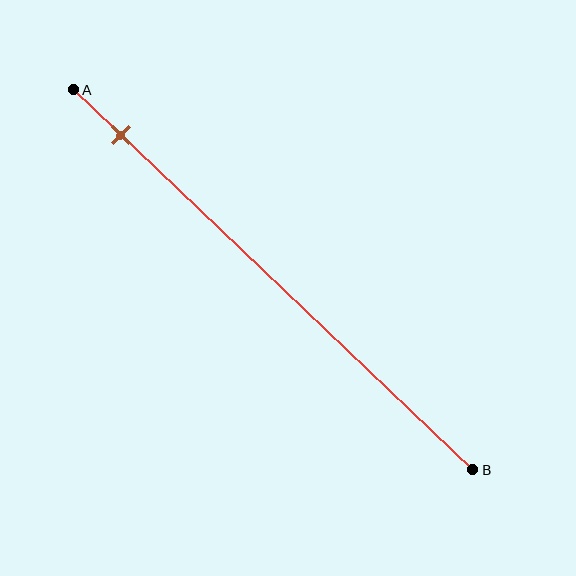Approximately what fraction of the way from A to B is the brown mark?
The brown mark is approximately 10% of the way from A to B.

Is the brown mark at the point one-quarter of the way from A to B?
No, the mark is at about 10% from A, not at the 25% one-quarter point.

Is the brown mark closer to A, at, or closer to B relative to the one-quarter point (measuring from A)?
The brown mark is closer to point A than the one-quarter point of segment AB.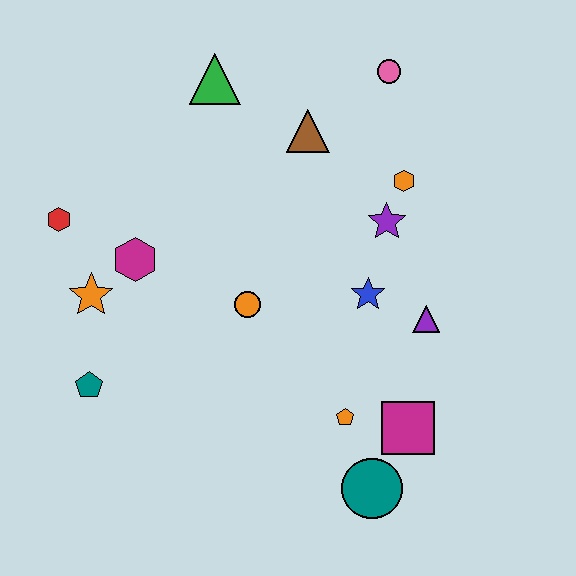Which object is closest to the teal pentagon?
The orange star is closest to the teal pentagon.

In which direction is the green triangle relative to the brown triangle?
The green triangle is to the left of the brown triangle.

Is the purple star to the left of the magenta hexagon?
No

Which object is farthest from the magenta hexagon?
The teal circle is farthest from the magenta hexagon.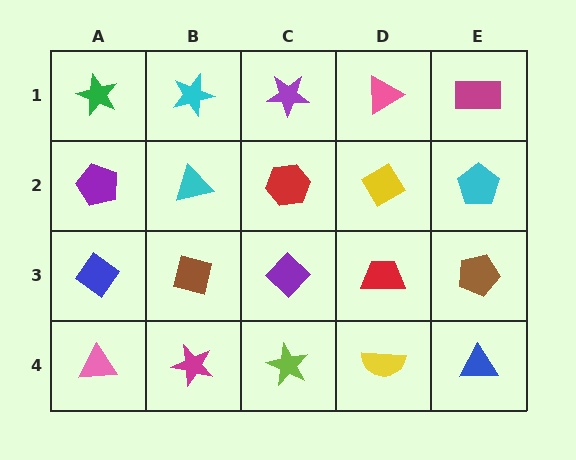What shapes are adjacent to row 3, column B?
A cyan triangle (row 2, column B), a magenta star (row 4, column B), a blue diamond (row 3, column A), a purple diamond (row 3, column C).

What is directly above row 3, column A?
A purple pentagon.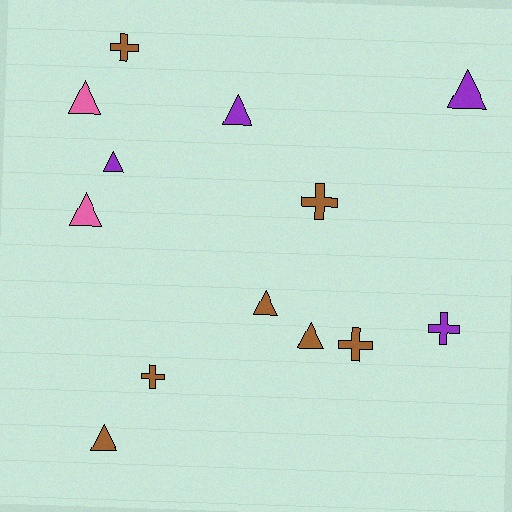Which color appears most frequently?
Brown, with 7 objects.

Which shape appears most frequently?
Triangle, with 8 objects.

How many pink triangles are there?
There are 2 pink triangles.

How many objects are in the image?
There are 13 objects.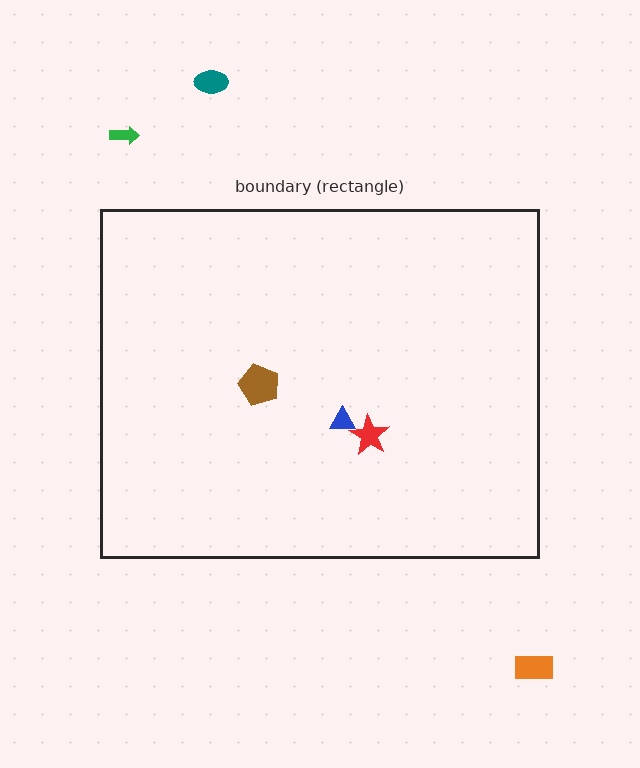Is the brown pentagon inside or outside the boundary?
Inside.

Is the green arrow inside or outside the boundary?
Outside.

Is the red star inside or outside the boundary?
Inside.